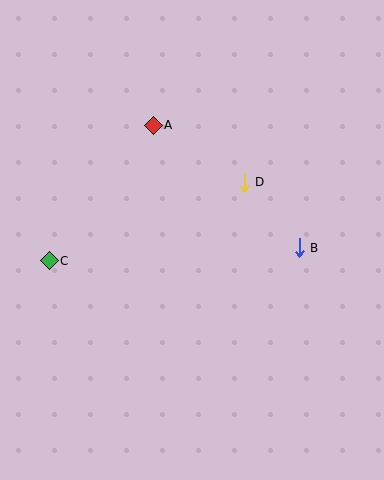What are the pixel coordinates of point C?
Point C is at (49, 261).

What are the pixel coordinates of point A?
Point A is at (153, 125).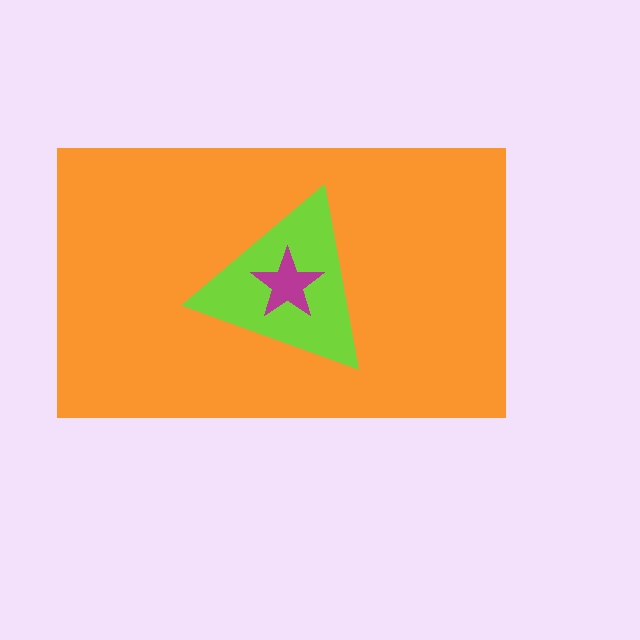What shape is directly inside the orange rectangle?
The lime triangle.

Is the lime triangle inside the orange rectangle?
Yes.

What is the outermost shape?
The orange rectangle.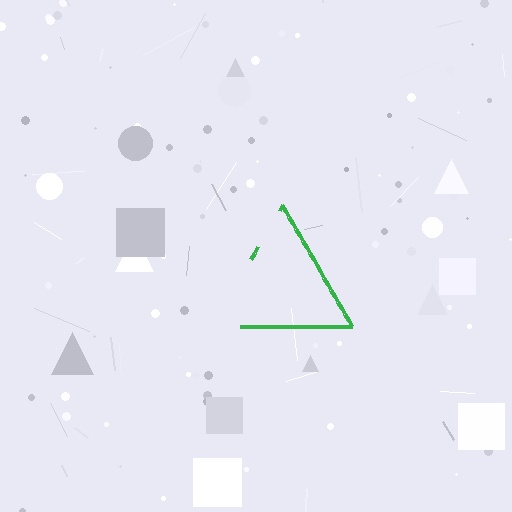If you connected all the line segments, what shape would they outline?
They would outline a triangle.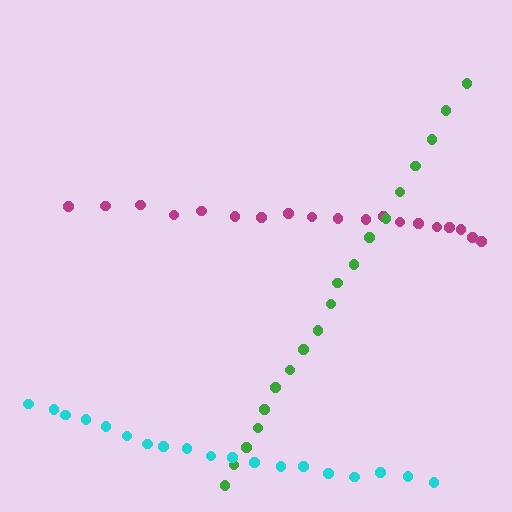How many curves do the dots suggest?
There are 3 distinct paths.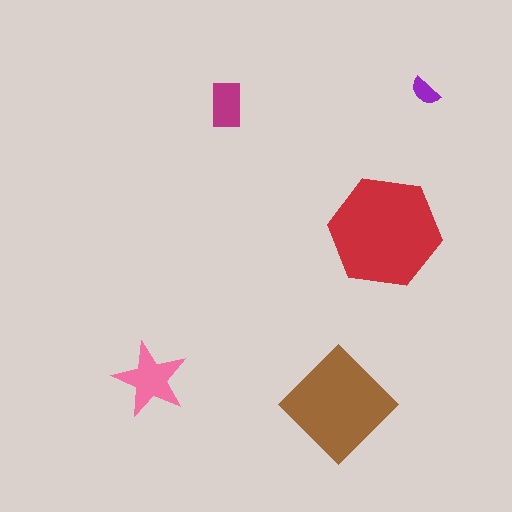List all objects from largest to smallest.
The red hexagon, the brown diamond, the pink star, the magenta rectangle, the purple semicircle.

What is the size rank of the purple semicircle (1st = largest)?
5th.